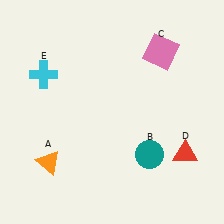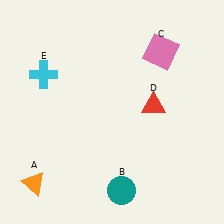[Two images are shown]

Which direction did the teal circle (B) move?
The teal circle (B) moved down.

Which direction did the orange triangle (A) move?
The orange triangle (A) moved down.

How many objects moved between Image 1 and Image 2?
3 objects moved between the two images.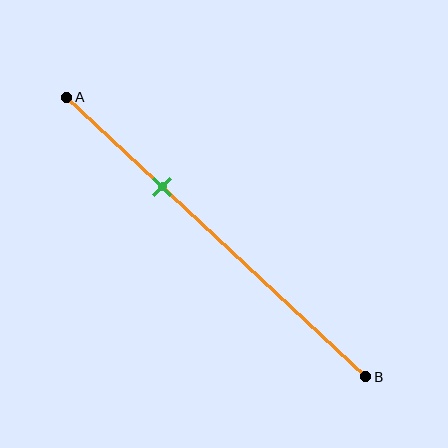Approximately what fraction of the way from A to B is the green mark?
The green mark is approximately 30% of the way from A to B.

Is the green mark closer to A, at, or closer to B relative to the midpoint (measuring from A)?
The green mark is closer to point A than the midpoint of segment AB.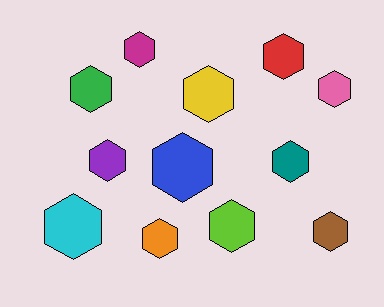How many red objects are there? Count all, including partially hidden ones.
There is 1 red object.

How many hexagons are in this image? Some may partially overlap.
There are 12 hexagons.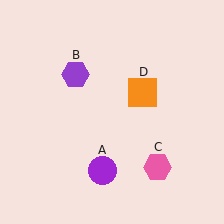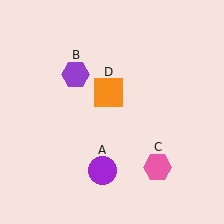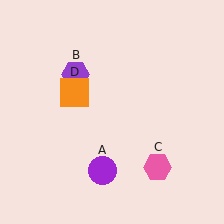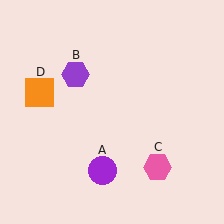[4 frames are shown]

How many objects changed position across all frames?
1 object changed position: orange square (object D).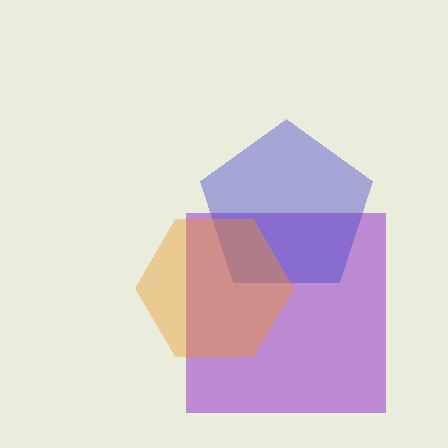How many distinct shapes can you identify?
There are 3 distinct shapes: a purple square, a blue pentagon, an orange hexagon.